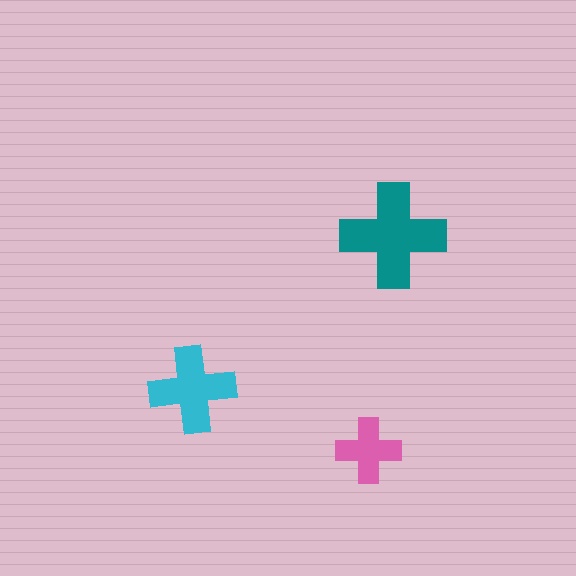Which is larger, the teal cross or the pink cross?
The teal one.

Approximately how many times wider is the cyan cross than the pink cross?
About 1.5 times wider.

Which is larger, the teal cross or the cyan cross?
The teal one.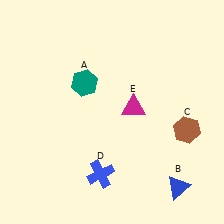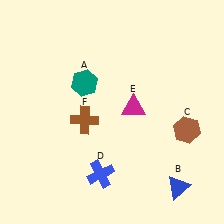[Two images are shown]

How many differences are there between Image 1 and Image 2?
There is 1 difference between the two images.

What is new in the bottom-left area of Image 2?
A brown cross (F) was added in the bottom-left area of Image 2.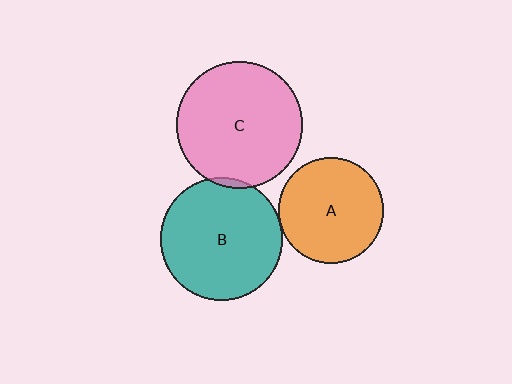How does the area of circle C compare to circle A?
Approximately 1.4 times.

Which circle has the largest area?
Circle C (pink).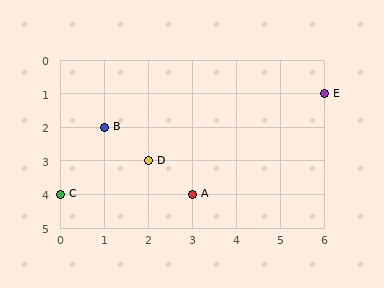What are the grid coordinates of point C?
Point C is at grid coordinates (0, 4).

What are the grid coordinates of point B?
Point B is at grid coordinates (1, 2).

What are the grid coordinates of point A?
Point A is at grid coordinates (3, 4).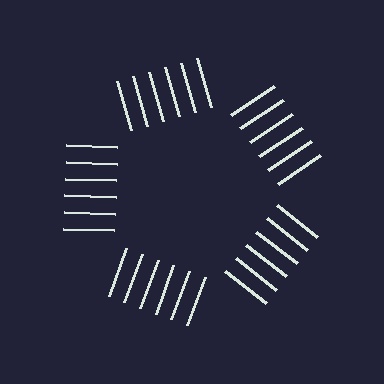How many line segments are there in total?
30 — 6 along each of the 5 edges.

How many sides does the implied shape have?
5 sides — the line-ends trace a pentagon.